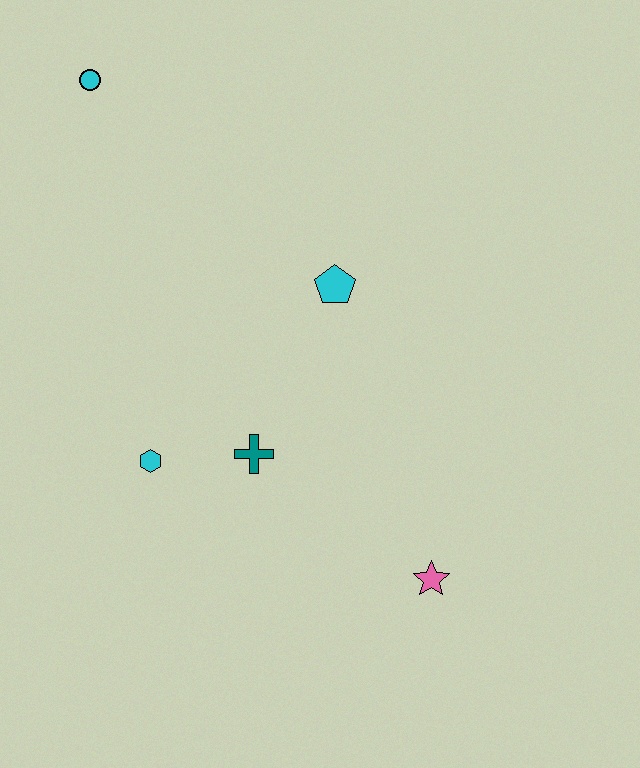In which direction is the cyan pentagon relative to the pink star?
The cyan pentagon is above the pink star.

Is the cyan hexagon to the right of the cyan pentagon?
No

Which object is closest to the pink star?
The teal cross is closest to the pink star.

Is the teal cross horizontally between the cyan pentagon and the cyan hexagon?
Yes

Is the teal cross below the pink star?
No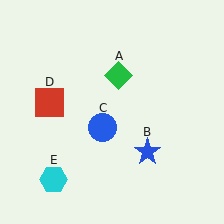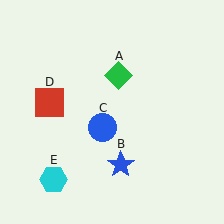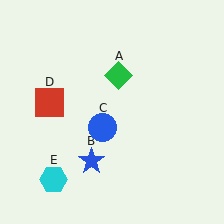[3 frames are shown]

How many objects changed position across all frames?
1 object changed position: blue star (object B).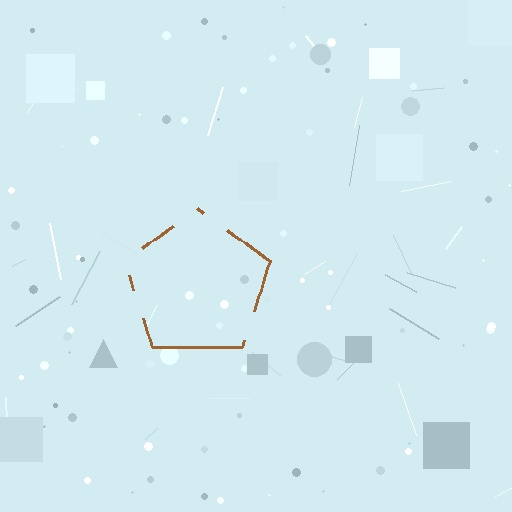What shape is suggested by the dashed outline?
The dashed outline suggests a pentagon.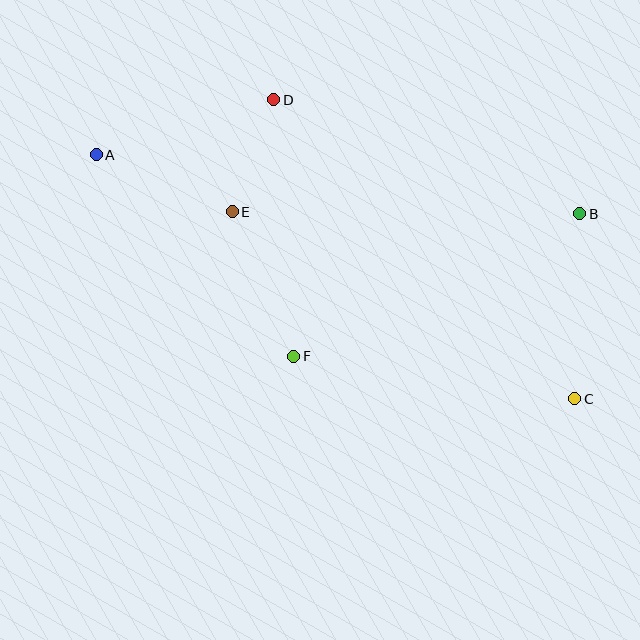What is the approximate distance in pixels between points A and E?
The distance between A and E is approximately 147 pixels.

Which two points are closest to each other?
Points D and E are closest to each other.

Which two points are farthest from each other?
Points A and C are farthest from each other.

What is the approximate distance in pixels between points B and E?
The distance between B and E is approximately 348 pixels.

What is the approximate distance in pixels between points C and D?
The distance between C and D is approximately 425 pixels.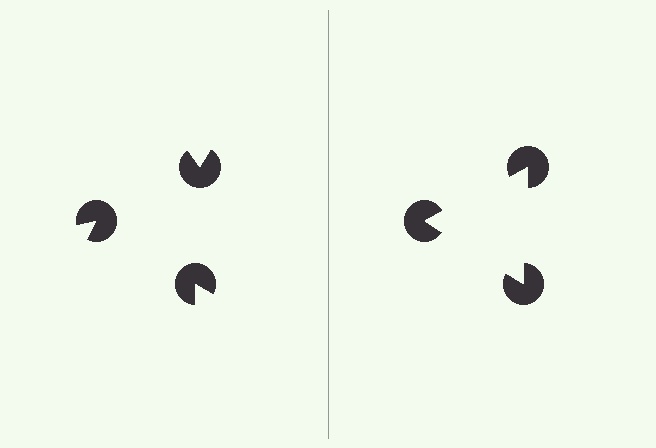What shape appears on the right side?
An illusory triangle.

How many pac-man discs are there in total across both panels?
6 — 3 on each side.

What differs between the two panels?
The pac-man discs are positioned identically on both sides; only the wedge orientations differ. On the right they align to a triangle; on the left they are misaligned.